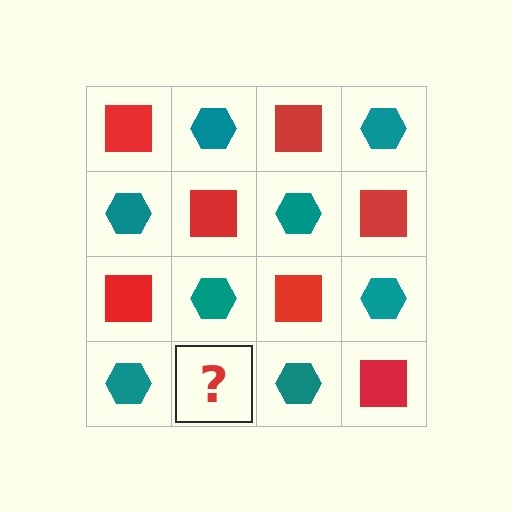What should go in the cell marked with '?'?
The missing cell should contain a red square.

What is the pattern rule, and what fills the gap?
The rule is that it alternates red square and teal hexagon in a checkerboard pattern. The gap should be filled with a red square.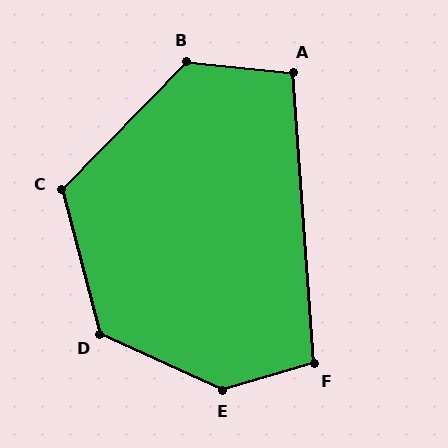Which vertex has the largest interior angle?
E, at approximately 139 degrees.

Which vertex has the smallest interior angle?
A, at approximately 100 degrees.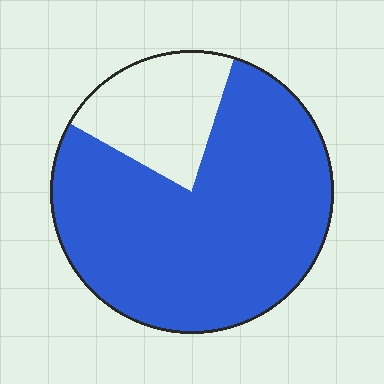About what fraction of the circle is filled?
About four fifths (4/5).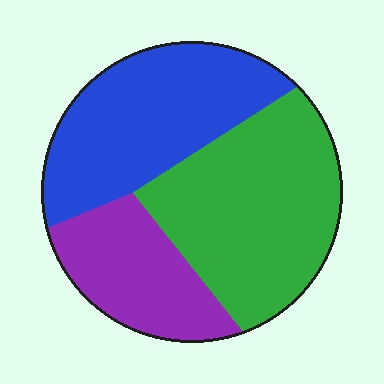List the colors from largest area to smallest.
From largest to smallest: green, blue, purple.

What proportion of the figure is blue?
Blue takes up between a quarter and a half of the figure.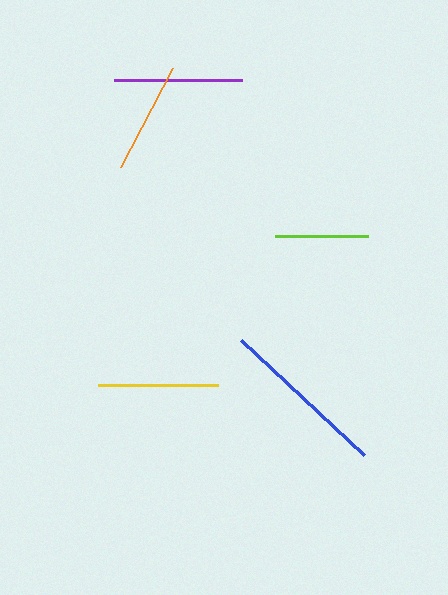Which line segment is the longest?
The blue line is the longest at approximately 169 pixels.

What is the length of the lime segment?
The lime segment is approximately 93 pixels long.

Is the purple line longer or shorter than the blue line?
The blue line is longer than the purple line.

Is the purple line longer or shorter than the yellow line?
The purple line is longer than the yellow line.